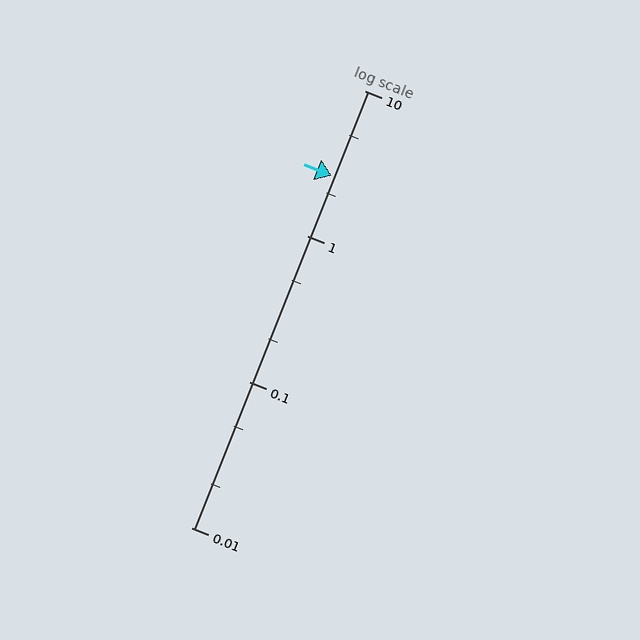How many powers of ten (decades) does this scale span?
The scale spans 3 decades, from 0.01 to 10.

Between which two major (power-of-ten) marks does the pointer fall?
The pointer is between 1 and 10.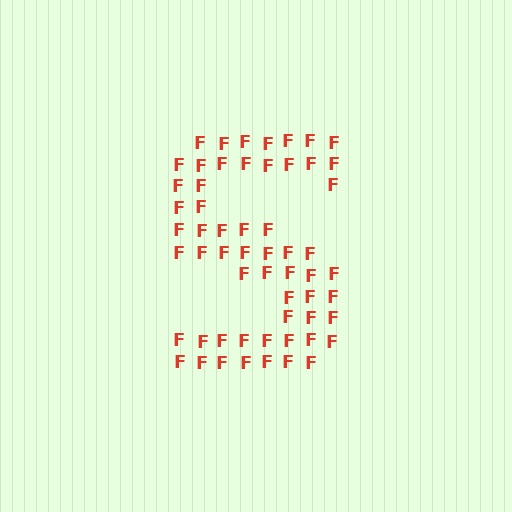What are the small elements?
The small elements are letter F's.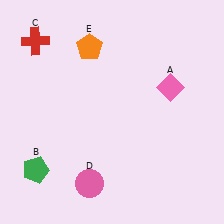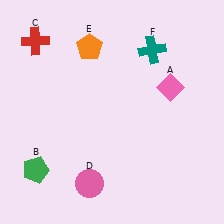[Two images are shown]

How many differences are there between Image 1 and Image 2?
There is 1 difference between the two images.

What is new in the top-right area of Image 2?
A teal cross (F) was added in the top-right area of Image 2.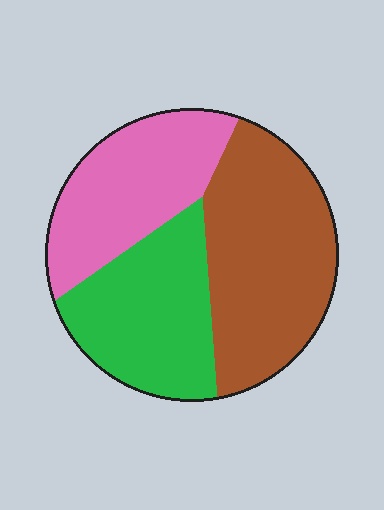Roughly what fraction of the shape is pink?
Pink takes up about one quarter (1/4) of the shape.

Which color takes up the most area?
Brown, at roughly 40%.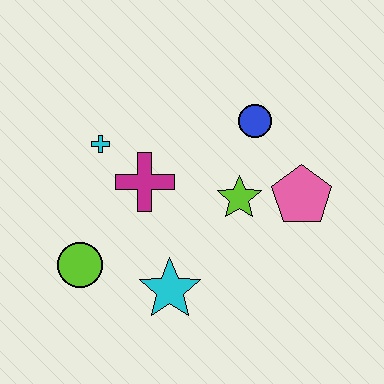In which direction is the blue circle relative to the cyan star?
The blue circle is above the cyan star.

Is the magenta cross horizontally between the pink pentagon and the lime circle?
Yes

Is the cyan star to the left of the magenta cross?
No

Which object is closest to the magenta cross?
The cyan cross is closest to the magenta cross.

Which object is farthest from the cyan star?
The blue circle is farthest from the cyan star.